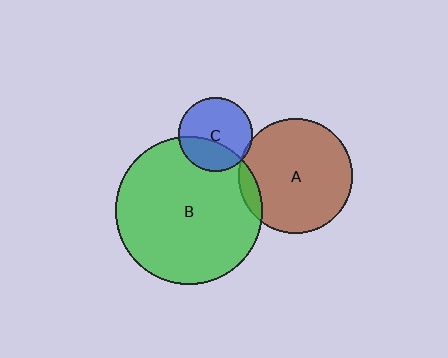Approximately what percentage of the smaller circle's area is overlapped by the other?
Approximately 10%.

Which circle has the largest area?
Circle B (green).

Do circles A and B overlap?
Yes.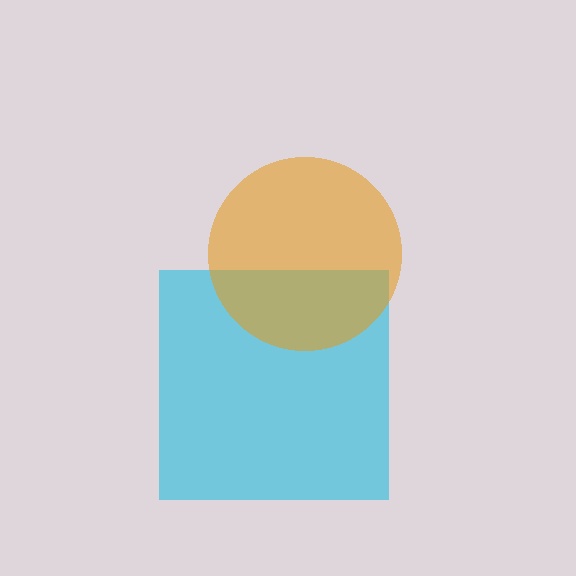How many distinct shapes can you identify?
There are 2 distinct shapes: a cyan square, an orange circle.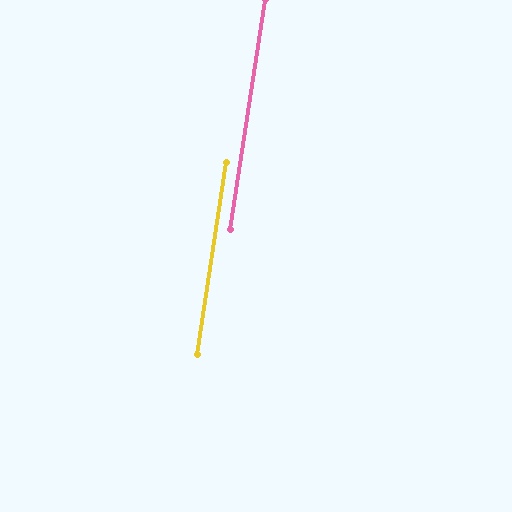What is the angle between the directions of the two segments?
Approximately 0 degrees.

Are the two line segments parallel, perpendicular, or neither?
Parallel — their directions differ by only 0.4°.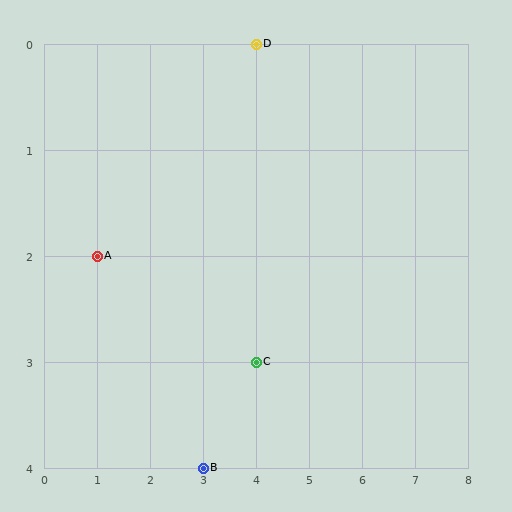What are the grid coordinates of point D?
Point D is at grid coordinates (4, 0).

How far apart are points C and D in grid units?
Points C and D are 3 rows apart.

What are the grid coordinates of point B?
Point B is at grid coordinates (3, 4).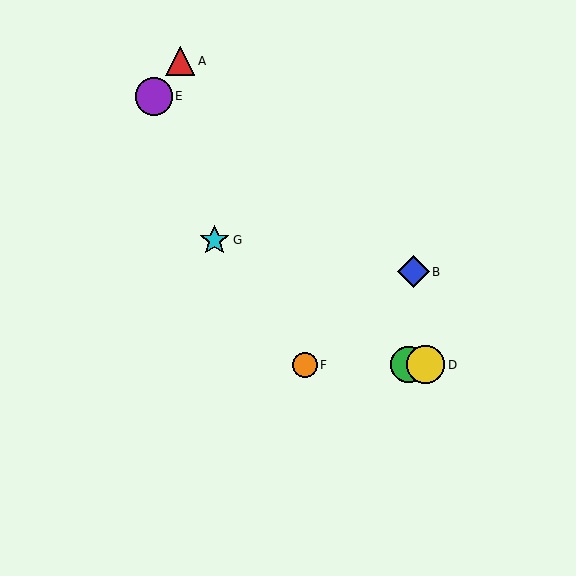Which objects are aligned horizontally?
Objects C, D, F are aligned horizontally.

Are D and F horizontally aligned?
Yes, both are at y≈365.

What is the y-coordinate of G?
Object G is at y≈240.